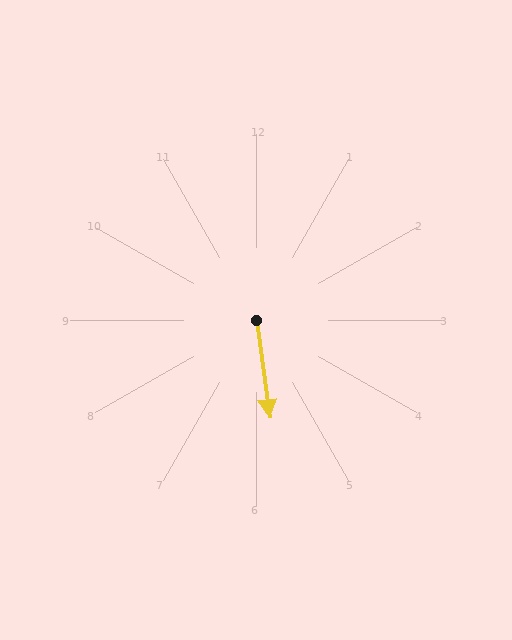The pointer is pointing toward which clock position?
Roughly 6 o'clock.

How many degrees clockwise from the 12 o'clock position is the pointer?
Approximately 172 degrees.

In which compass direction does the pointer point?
South.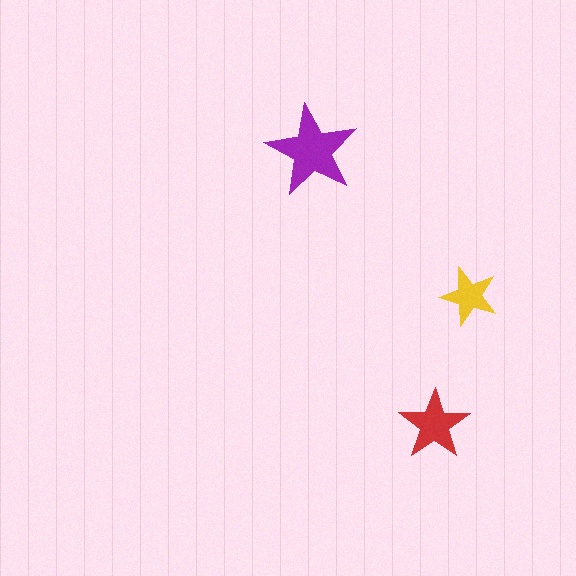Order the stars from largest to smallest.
the purple one, the red one, the yellow one.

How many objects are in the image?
There are 3 objects in the image.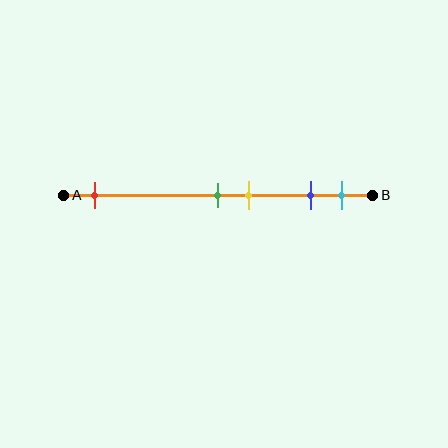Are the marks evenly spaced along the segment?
No, the marks are not evenly spaced.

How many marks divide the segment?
There are 5 marks dividing the segment.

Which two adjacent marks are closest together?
The green and yellow marks are the closest adjacent pair.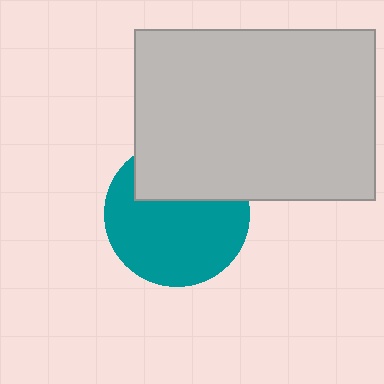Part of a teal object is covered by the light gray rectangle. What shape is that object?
It is a circle.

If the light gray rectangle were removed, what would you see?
You would see the complete teal circle.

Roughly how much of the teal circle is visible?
Most of it is visible (roughly 66%).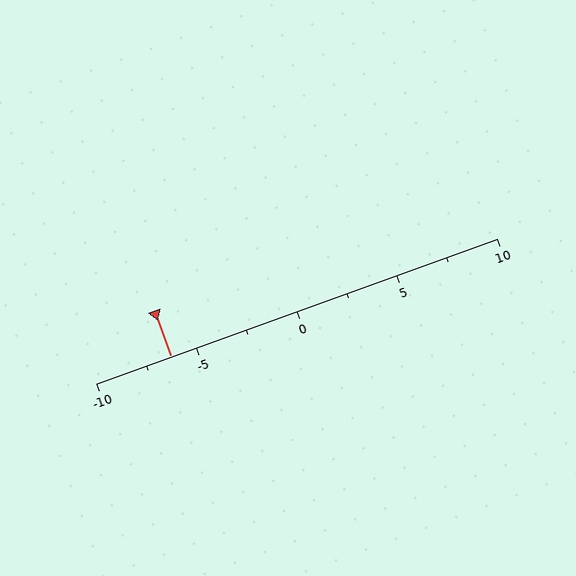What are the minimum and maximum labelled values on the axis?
The axis runs from -10 to 10.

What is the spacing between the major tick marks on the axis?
The major ticks are spaced 5 apart.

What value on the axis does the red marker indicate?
The marker indicates approximately -6.2.